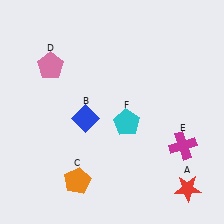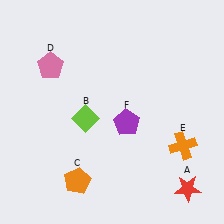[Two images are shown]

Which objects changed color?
B changed from blue to lime. E changed from magenta to orange. F changed from cyan to purple.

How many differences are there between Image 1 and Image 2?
There are 3 differences between the two images.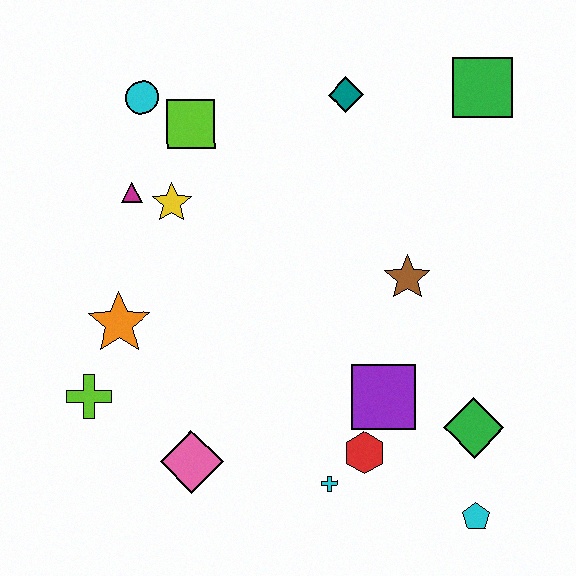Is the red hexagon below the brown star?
Yes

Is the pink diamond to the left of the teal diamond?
Yes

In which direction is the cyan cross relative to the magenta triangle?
The cyan cross is below the magenta triangle.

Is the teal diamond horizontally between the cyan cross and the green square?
Yes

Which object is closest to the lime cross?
The orange star is closest to the lime cross.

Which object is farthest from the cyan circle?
The cyan pentagon is farthest from the cyan circle.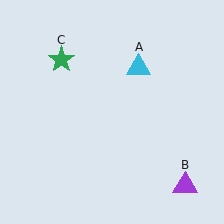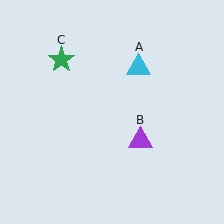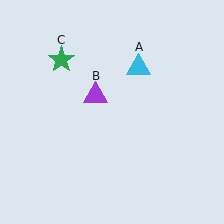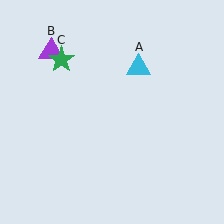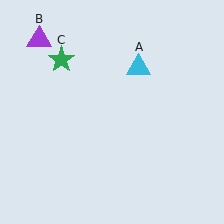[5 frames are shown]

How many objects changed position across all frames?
1 object changed position: purple triangle (object B).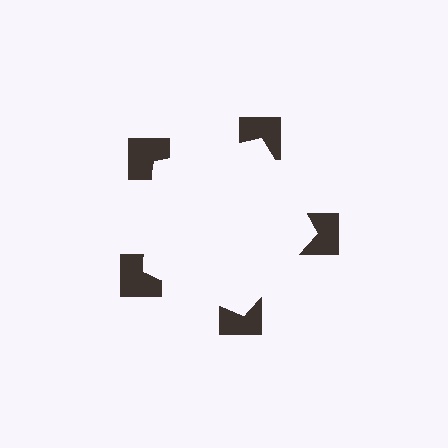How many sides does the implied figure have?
5 sides.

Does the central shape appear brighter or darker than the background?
It typically appears slightly brighter than the background, even though no actual brightness change is drawn.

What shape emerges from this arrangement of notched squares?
An illusory pentagon — its edges are inferred from the aligned wedge cuts in the notched squares, not physically drawn.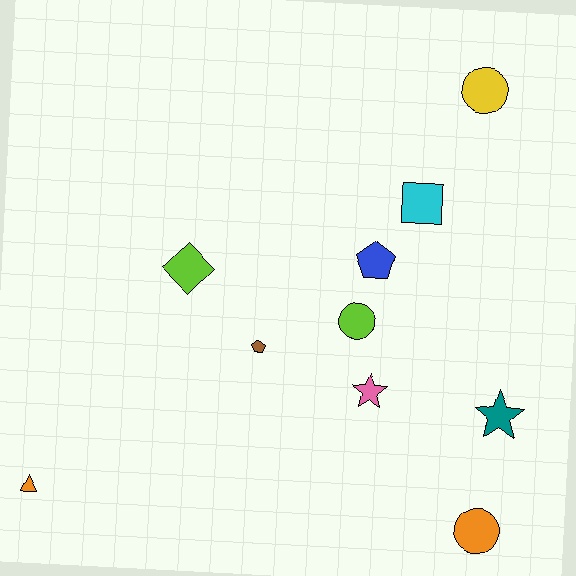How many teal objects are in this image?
There is 1 teal object.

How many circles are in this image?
There are 3 circles.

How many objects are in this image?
There are 10 objects.